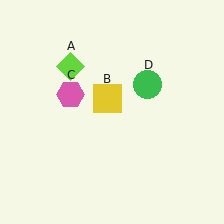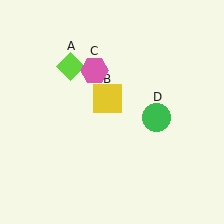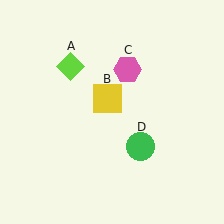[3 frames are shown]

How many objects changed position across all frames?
2 objects changed position: pink hexagon (object C), green circle (object D).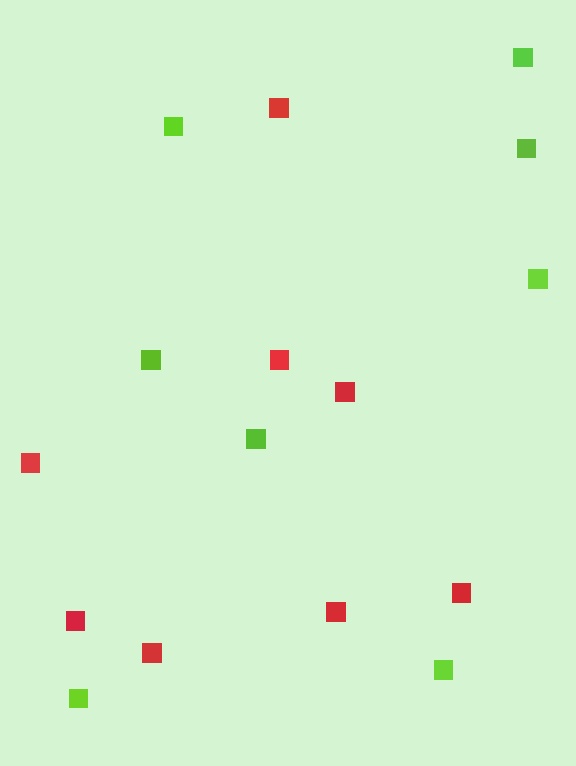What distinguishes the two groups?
There are 2 groups: one group of lime squares (8) and one group of red squares (8).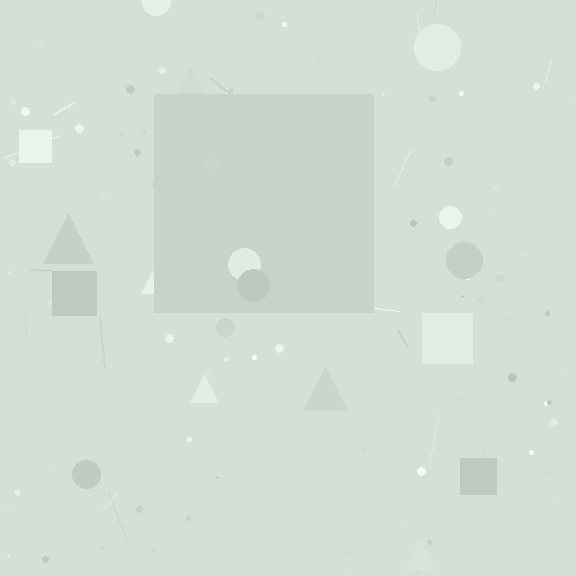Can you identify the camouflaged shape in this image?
The camouflaged shape is a square.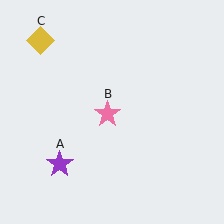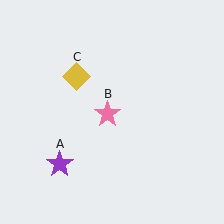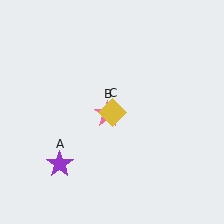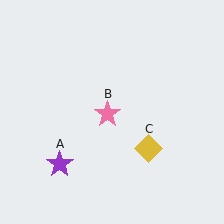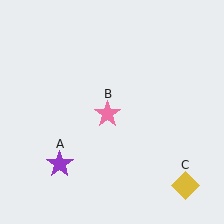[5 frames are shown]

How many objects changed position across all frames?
1 object changed position: yellow diamond (object C).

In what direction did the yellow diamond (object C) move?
The yellow diamond (object C) moved down and to the right.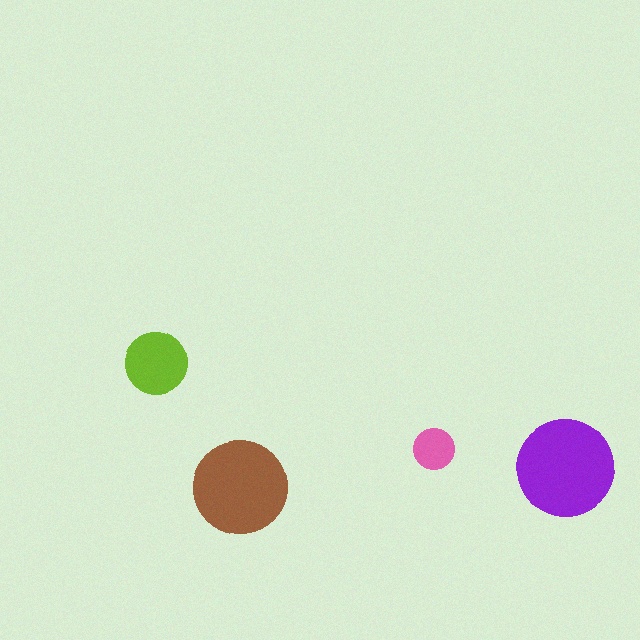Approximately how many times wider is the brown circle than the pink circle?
About 2.5 times wider.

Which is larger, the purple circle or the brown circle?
The purple one.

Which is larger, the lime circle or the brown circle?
The brown one.